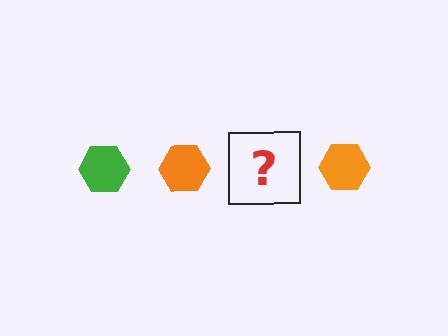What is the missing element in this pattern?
The missing element is a green hexagon.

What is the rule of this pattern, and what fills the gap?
The rule is that the pattern cycles through green, orange hexagons. The gap should be filled with a green hexagon.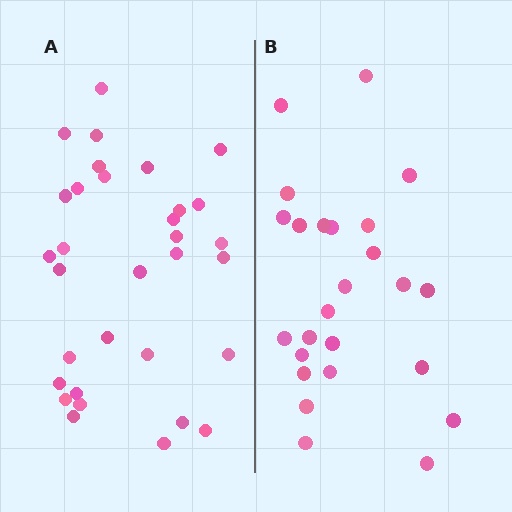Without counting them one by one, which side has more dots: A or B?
Region A (the left region) has more dots.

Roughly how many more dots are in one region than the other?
Region A has roughly 8 or so more dots than region B.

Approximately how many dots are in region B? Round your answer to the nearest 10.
About 20 dots. (The exact count is 25, which rounds to 20.)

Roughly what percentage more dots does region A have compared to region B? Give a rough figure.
About 30% more.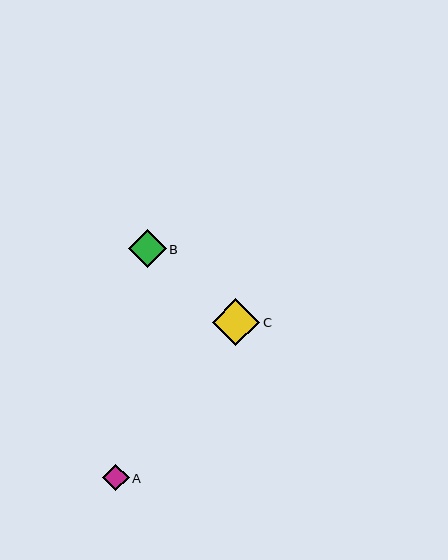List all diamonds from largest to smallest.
From largest to smallest: C, B, A.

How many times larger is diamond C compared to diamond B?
Diamond C is approximately 1.3 times the size of diamond B.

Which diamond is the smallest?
Diamond A is the smallest with a size of approximately 27 pixels.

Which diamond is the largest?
Diamond C is the largest with a size of approximately 47 pixels.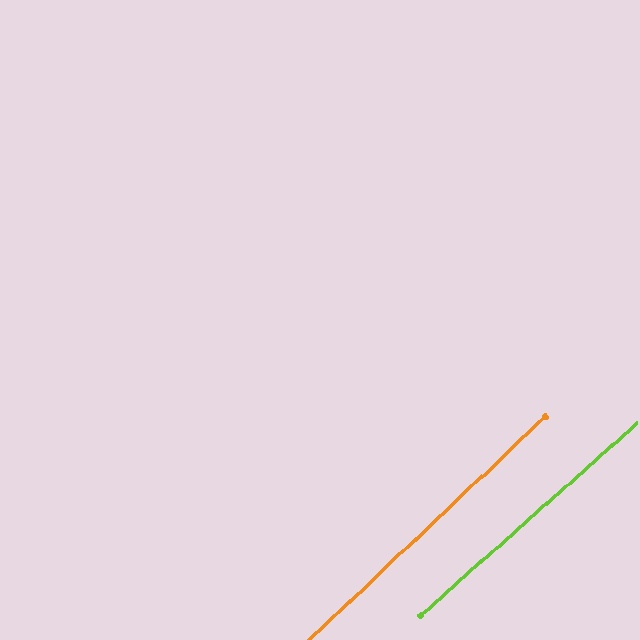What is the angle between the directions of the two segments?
Approximately 2 degrees.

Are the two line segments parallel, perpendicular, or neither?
Parallel — their directions differ by only 1.9°.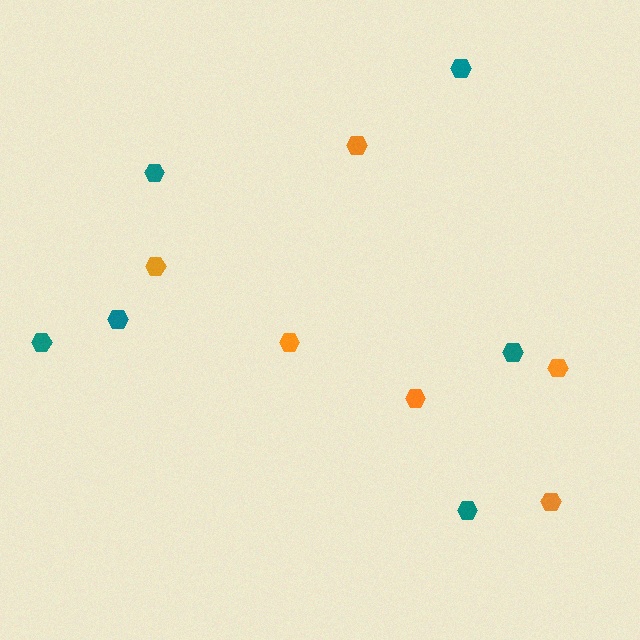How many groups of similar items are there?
There are 2 groups: one group of teal hexagons (6) and one group of orange hexagons (6).